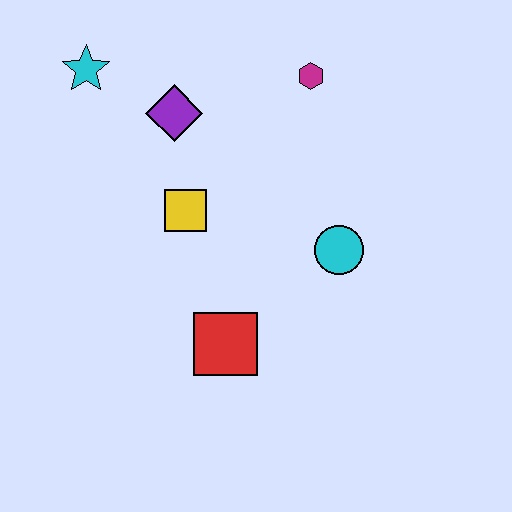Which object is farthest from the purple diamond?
The red square is farthest from the purple diamond.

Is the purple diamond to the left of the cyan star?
No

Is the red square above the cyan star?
No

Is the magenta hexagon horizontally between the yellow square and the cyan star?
No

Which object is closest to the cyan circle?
The red square is closest to the cyan circle.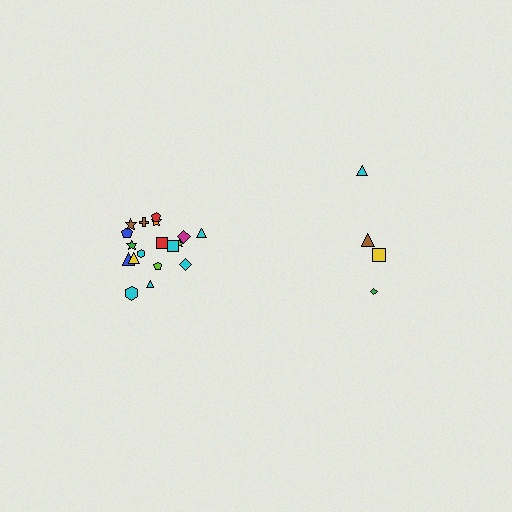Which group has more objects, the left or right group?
The left group.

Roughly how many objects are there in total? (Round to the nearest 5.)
Roughly 20 objects in total.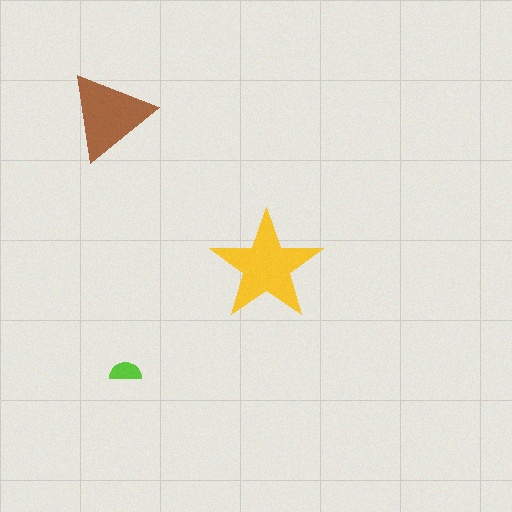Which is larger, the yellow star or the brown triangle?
The yellow star.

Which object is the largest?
The yellow star.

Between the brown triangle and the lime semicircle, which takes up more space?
The brown triangle.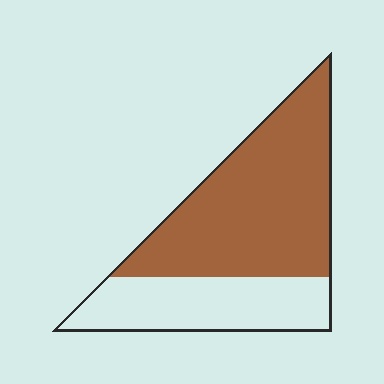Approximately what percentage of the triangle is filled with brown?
Approximately 65%.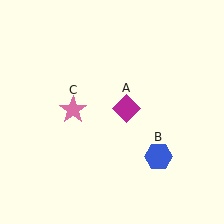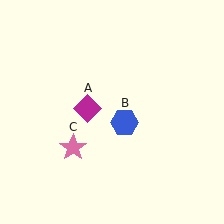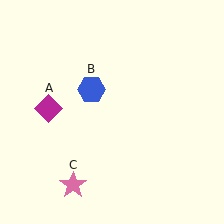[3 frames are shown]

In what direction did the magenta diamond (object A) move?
The magenta diamond (object A) moved left.